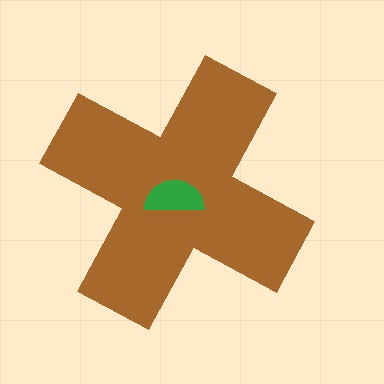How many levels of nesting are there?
2.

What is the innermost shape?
The green semicircle.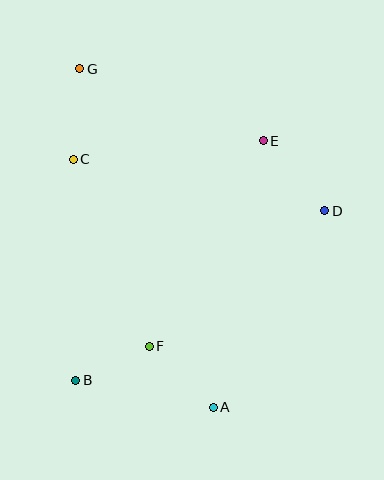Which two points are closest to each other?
Points B and F are closest to each other.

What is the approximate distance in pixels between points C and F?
The distance between C and F is approximately 202 pixels.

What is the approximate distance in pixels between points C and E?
The distance between C and E is approximately 191 pixels.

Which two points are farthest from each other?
Points A and G are farthest from each other.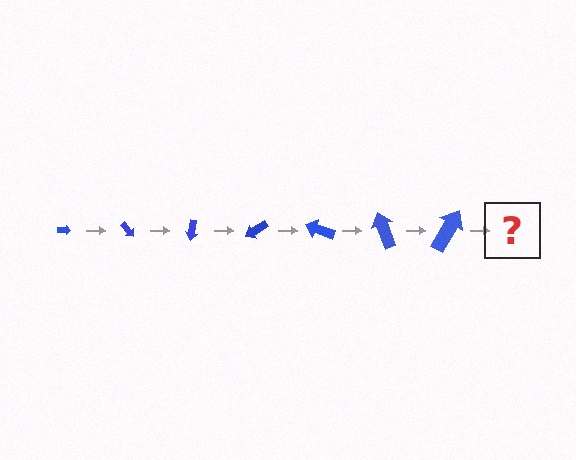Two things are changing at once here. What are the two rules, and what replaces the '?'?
The two rules are that the arrow grows larger each step and it rotates 50 degrees each step. The '?' should be an arrow, larger than the previous one and rotated 350 degrees from the start.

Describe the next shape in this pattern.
It should be an arrow, larger than the previous one and rotated 350 degrees from the start.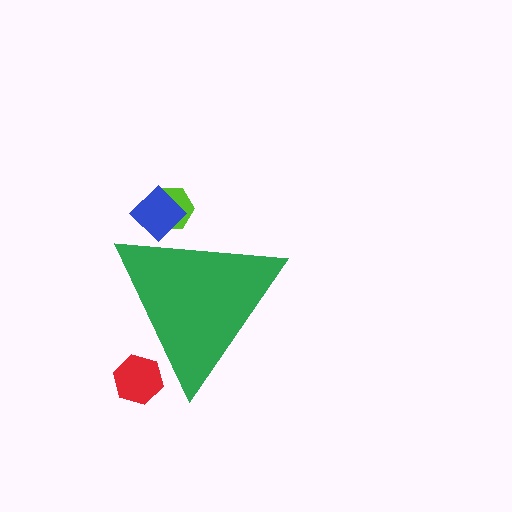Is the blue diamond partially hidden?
Yes, the blue diamond is partially hidden behind the green triangle.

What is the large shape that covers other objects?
A green triangle.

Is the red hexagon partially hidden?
Yes, the red hexagon is partially hidden behind the green triangle.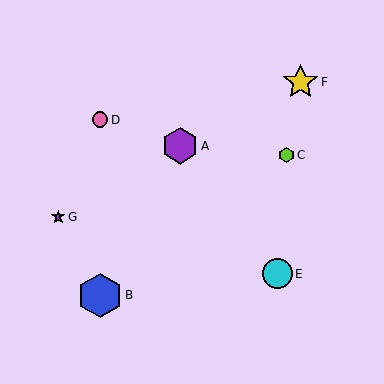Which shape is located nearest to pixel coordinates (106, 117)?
The pink circle (labeled D) at (100, 120) is nearest to that location.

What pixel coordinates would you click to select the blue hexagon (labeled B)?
Click at (100, 295) to select the blue hexagon B.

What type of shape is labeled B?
Shape B is a blue hexagon.